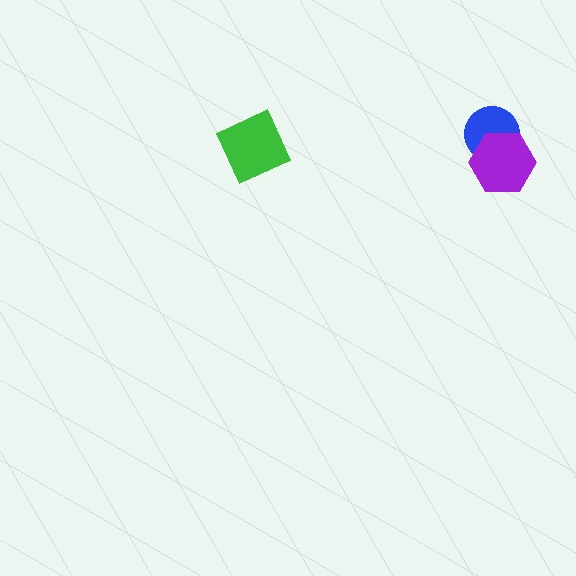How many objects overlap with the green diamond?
0 objects overlap with the green diamond.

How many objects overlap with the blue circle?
1 object overlaps with the blue circle.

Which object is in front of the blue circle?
The purple hexagon is in front of the blue circle.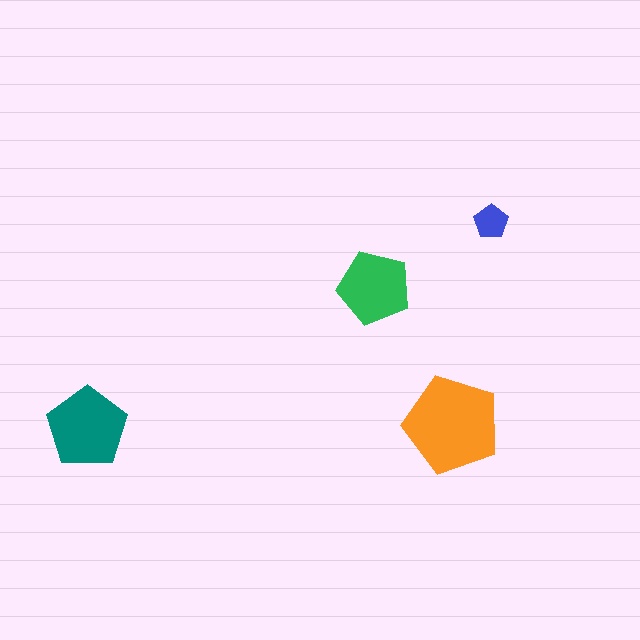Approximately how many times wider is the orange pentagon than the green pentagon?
About 1.5 times wider.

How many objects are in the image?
There are 4 objects in the image.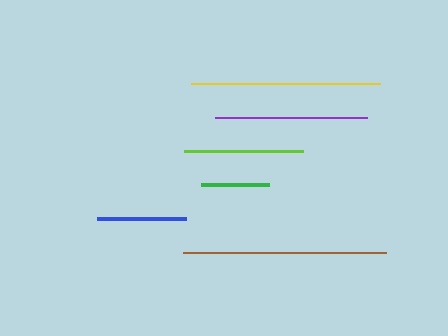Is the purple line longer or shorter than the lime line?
The purple line is longer than the lime line.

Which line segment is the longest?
The brown line is the longest at approximately 203 pixels.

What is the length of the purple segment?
The purple segment is approximately 152 pixels long.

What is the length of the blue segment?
The blue segment is approximately 89 pixels long.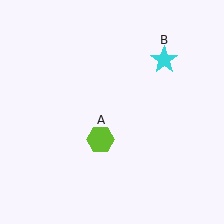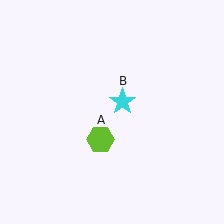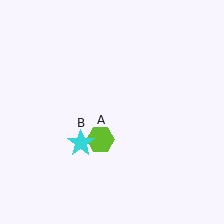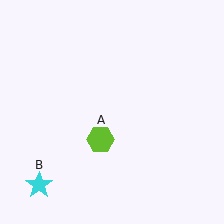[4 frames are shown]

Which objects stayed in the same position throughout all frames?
Lime hexagon (object A) remained stationary.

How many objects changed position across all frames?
1 object changed position: cyan star (object B).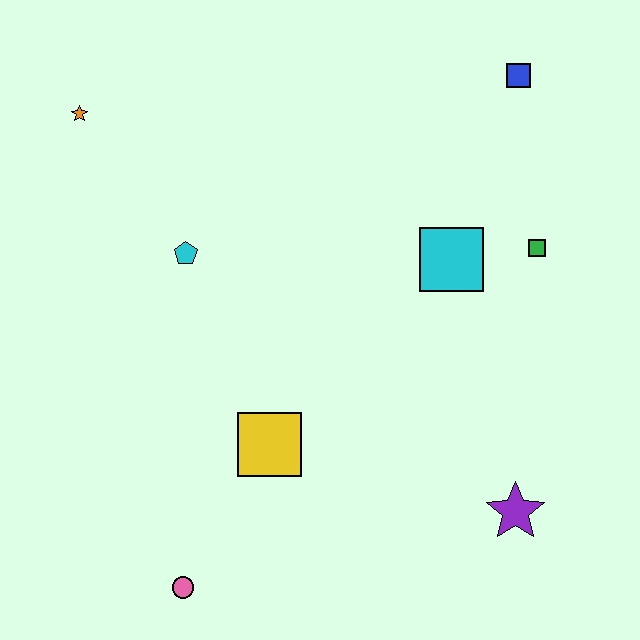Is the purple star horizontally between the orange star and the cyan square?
No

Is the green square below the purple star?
No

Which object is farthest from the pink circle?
The blue square is farthest from the pink circle.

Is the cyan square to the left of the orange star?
No